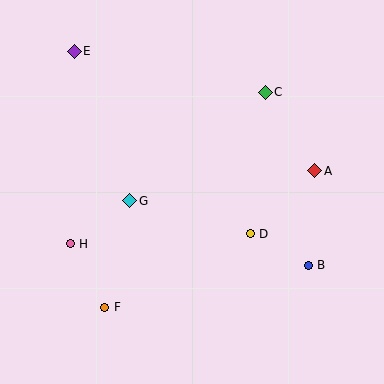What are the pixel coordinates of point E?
Point E is at (74, 51).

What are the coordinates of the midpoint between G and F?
The midpoint between G and F is at (117, 254).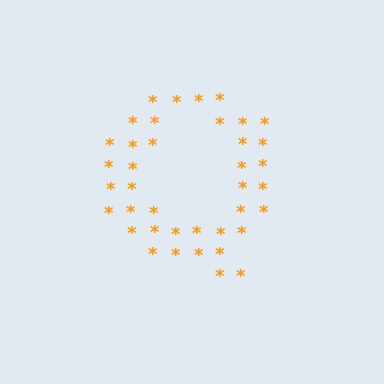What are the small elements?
The small elements are asterisks.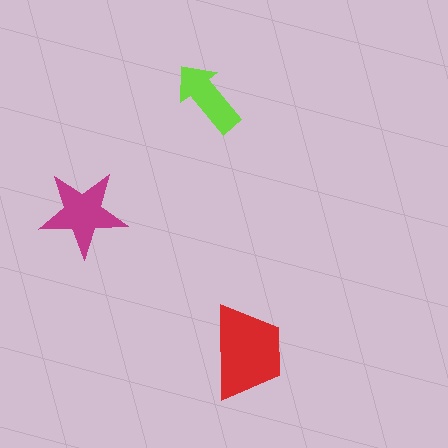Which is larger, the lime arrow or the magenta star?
The magenta star.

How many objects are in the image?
There are 3 objects in the image.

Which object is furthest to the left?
The magenta star is leftmost.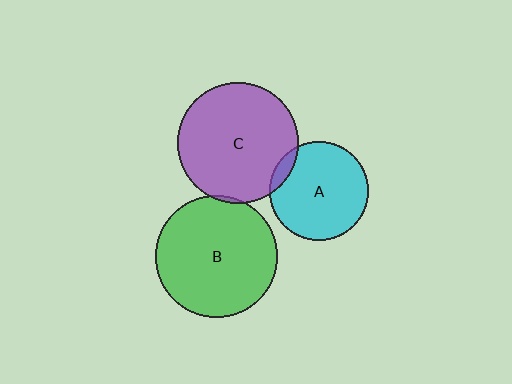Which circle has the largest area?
Circle B (green).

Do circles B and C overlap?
Yes.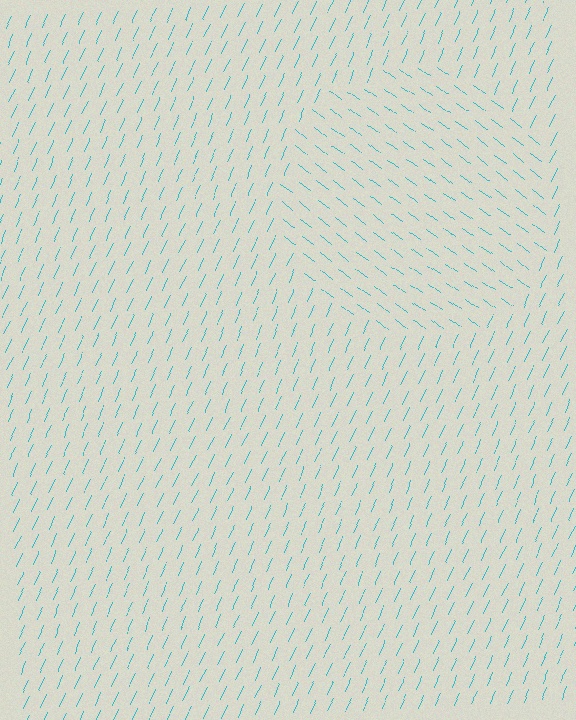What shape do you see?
I see a circle.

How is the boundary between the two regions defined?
The boundary is defined purely by a change in line orientation (approximately 78 degrees difference). All lines are the same color and thickness.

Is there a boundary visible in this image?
Yes, there is a texture boundary formed by a change in line orientation.